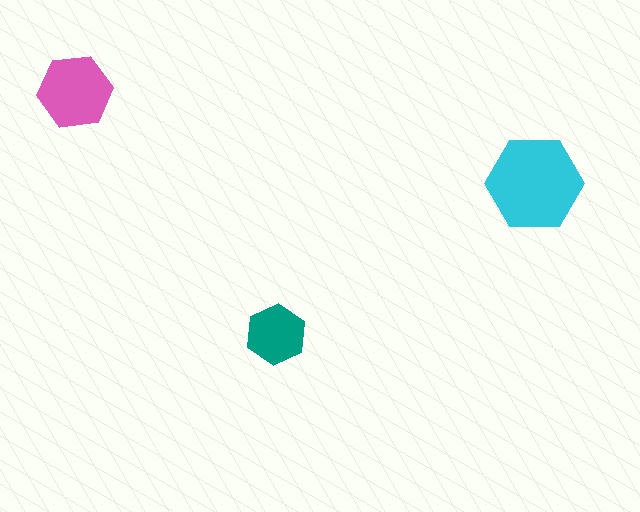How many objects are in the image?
There are 3 objects in the image.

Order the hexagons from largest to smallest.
the cyan one, the pink one, the teal one.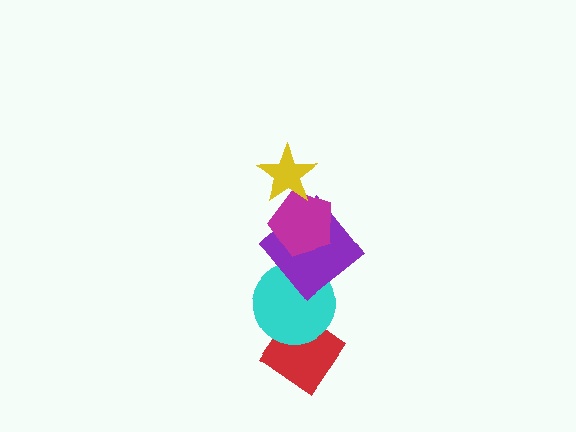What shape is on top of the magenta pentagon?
The yellow star is on top of the magenta pentagon.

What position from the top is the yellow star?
The yellow star is 1st from the top.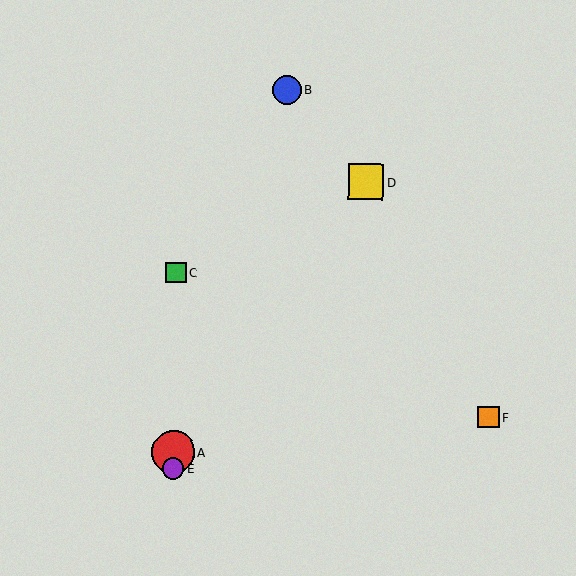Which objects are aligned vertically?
Objects A, C, E are aligned vertically.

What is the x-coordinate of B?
Object B is at x≈287.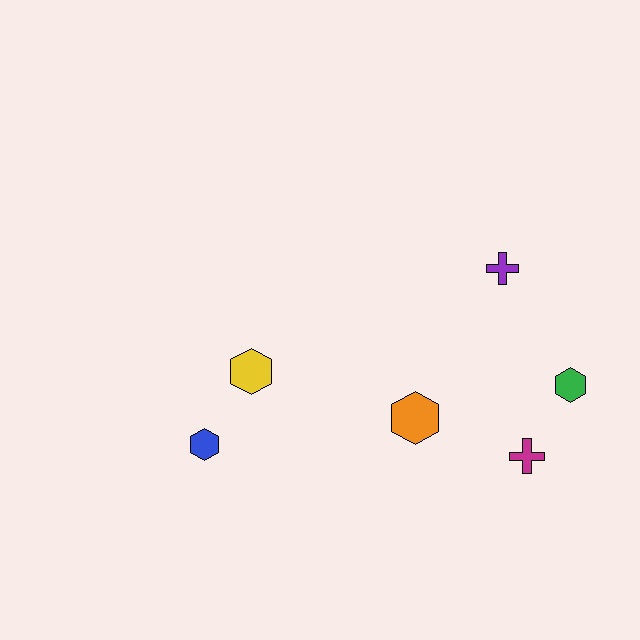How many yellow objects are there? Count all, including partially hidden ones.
There is 1 yellow object.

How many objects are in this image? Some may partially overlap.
There are 6 objects.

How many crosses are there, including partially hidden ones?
There are 2 crosses.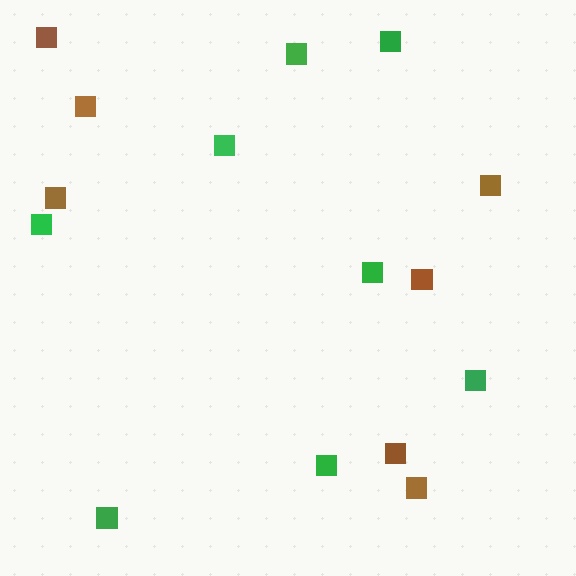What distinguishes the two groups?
There are 2 groups: one group of brown squares (7) and one group of green squares (8).